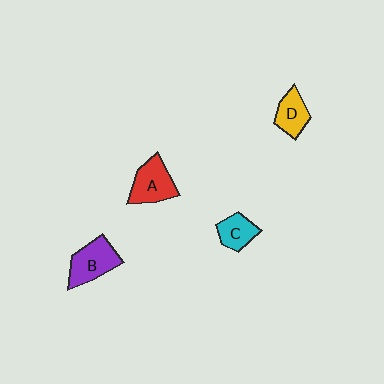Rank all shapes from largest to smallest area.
From largest to smallest: B (purple), A (red), D (yellow), C (cyan).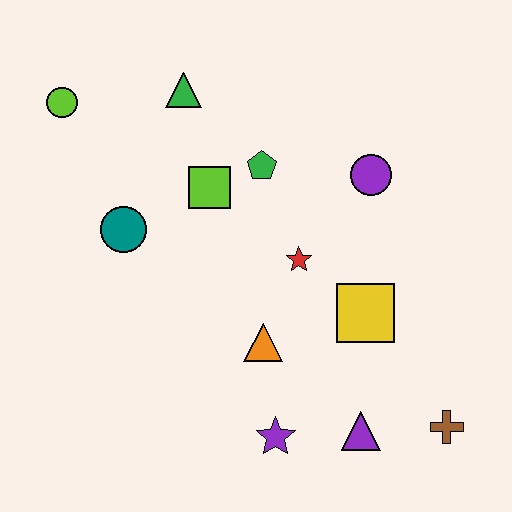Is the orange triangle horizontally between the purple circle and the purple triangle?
No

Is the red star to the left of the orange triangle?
No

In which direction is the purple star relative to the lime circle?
The purple star is below the lime circle.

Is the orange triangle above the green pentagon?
No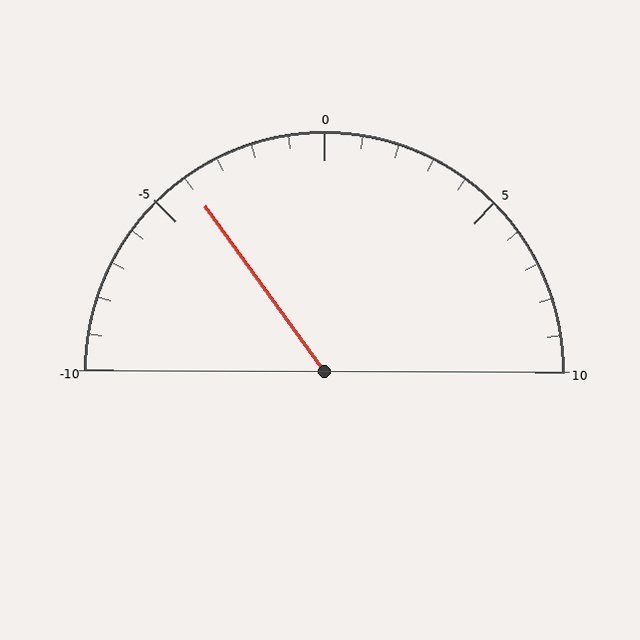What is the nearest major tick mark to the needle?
The nearest major tick mark is -5.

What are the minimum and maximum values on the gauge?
The gauge ranges from -10 to 10.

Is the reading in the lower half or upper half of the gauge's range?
The reading is in the lower half of the range (-10 to 10).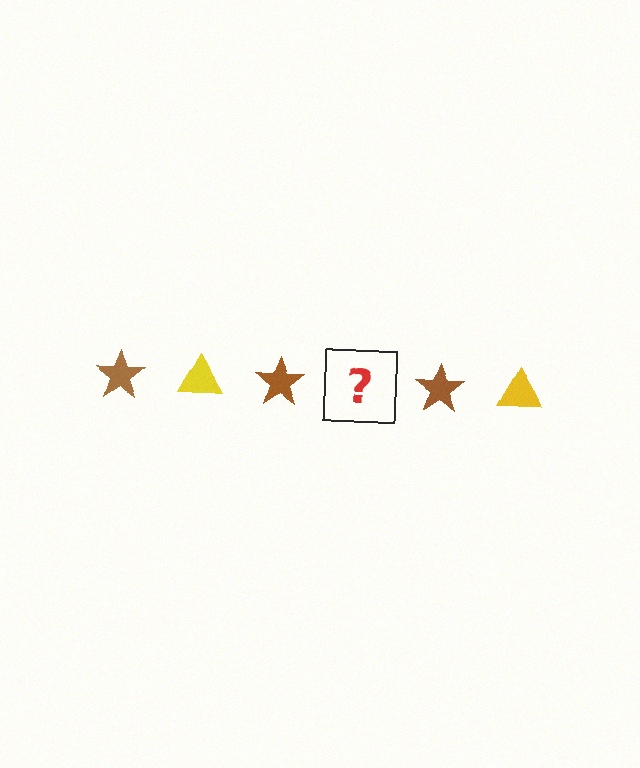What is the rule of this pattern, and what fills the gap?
The rule is that the pattern alternates between brown star and yellow triangle. The gap should be filled with a yellow triangle.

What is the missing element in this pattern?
The missing element is a yellow triangle.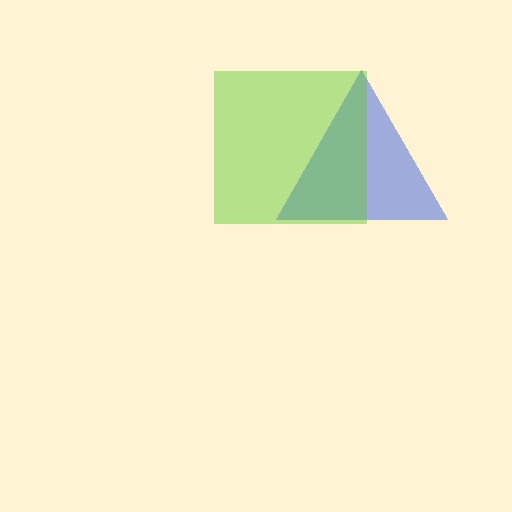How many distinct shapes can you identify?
There are 2 distinct shapes: a blue triangle, a lime square.